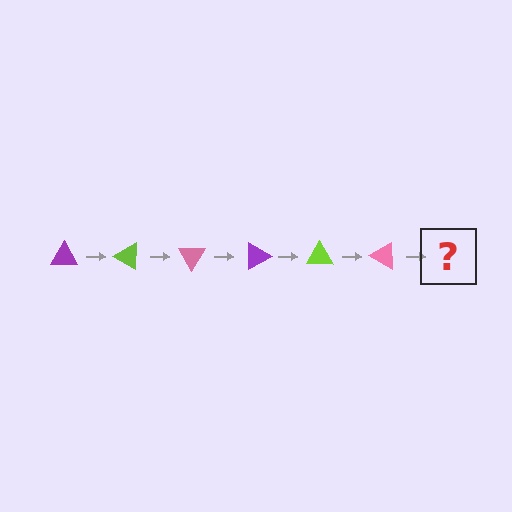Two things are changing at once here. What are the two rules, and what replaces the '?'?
The two rules are that it rotates 30 degrees each step and the color cycles through purple, lime, and pink. The '?' should be a purple triangle, rotated 180 degrees from the start.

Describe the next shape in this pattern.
It should be a purple triangle, rotated 180 degrees from the start.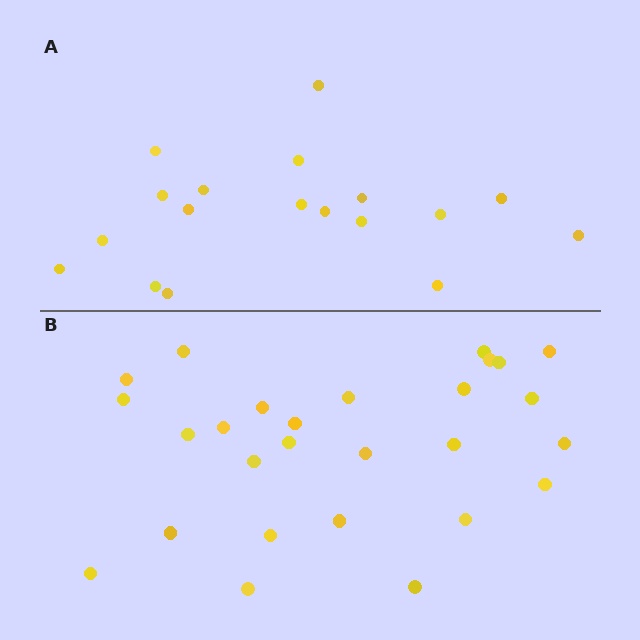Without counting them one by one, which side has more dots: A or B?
Region B (the bottom region) has more dots.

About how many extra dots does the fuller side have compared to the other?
Region B has roughly 8 or so more dots than region A.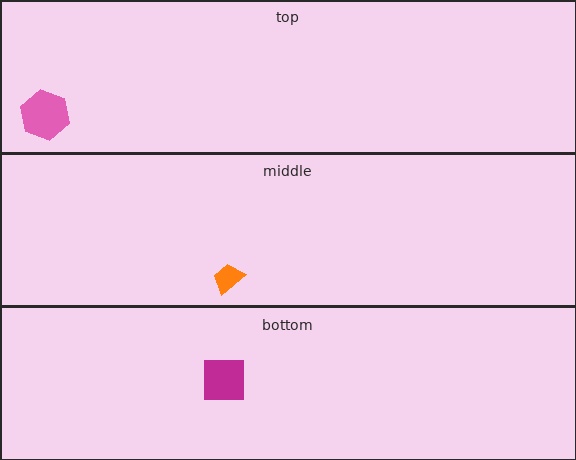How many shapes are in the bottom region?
1.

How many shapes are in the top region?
1.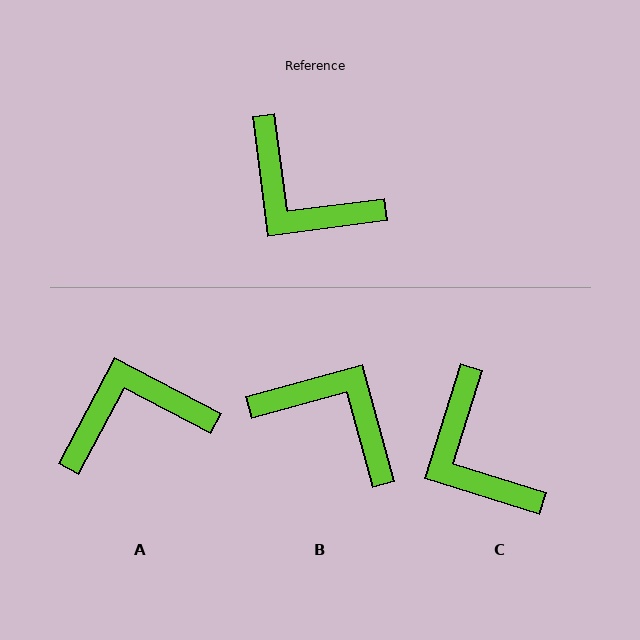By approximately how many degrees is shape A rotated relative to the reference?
Approximately 125 degrees clockwise.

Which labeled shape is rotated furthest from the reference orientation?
B, about 172 degrees away.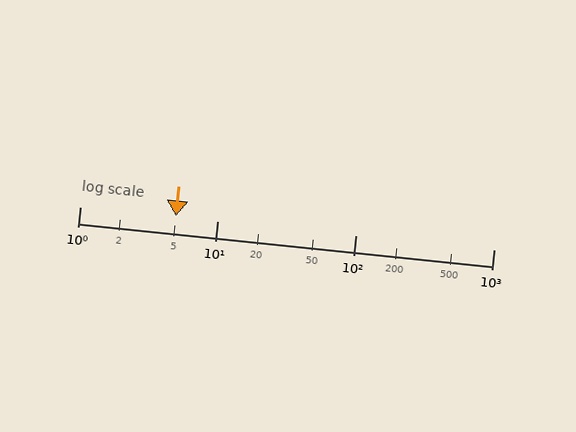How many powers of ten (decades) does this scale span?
The scale spans 3 decades, from 1 to 1000.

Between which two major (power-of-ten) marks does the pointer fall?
The pointer is between 1 and 10.